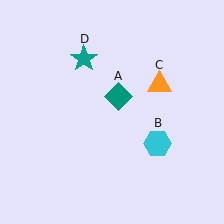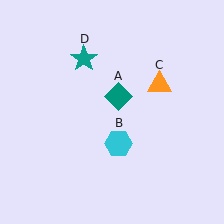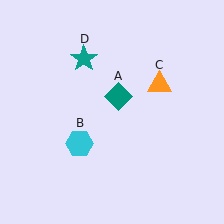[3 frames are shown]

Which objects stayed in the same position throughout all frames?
Teal diamond (object A) and orange triangle (object C) and teal star (object D) remained stationary.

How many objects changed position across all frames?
1 object changed position: cyan hexagon (object B).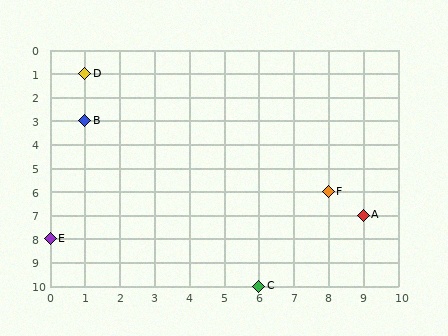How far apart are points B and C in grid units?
Points B and C are 5 columns and 7 rows apart (about 8.6 grid units diagonally).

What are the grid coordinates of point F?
Point F is at grid coordinates (8, 6).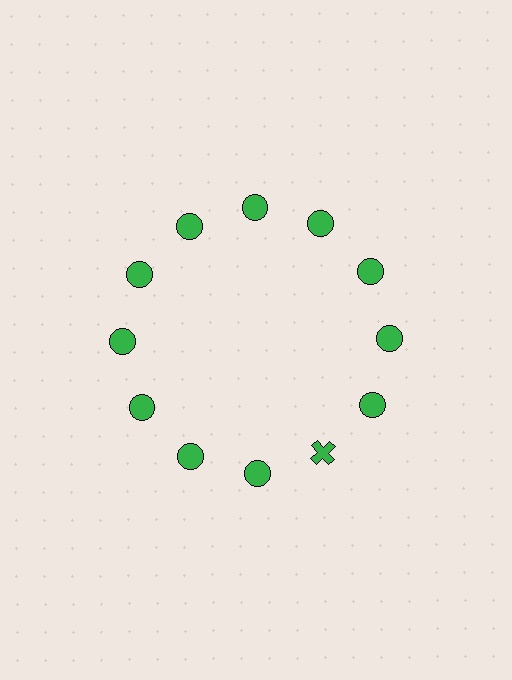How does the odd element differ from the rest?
It has a different shape: cross instead of circle.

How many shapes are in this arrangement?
There are 12 shapes arranged in a ring pattern.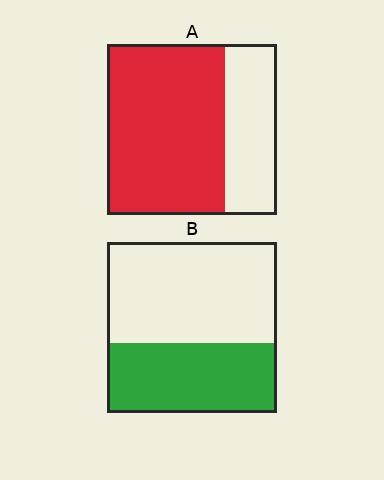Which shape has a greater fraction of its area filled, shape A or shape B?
Shape A.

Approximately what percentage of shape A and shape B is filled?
A is approximately 70% and B is approximately 40%.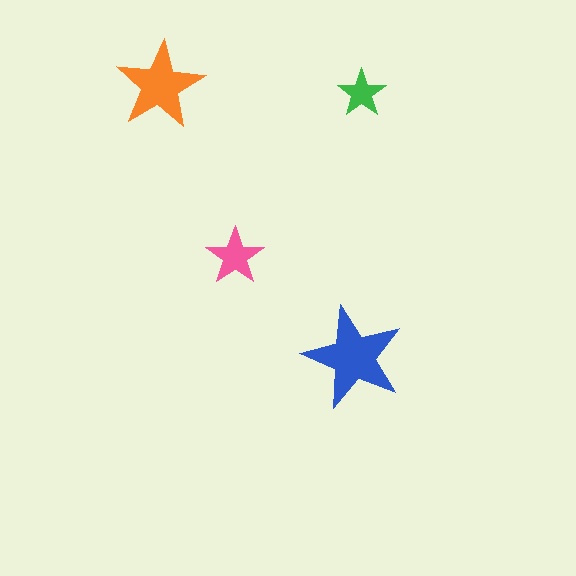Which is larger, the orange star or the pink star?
The orange one.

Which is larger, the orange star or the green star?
The orange one.